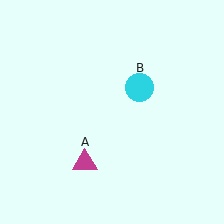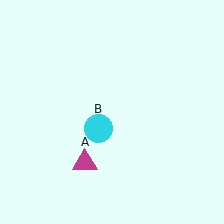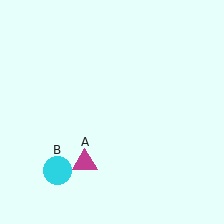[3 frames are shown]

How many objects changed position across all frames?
1 object changed position: cyan circle (object B).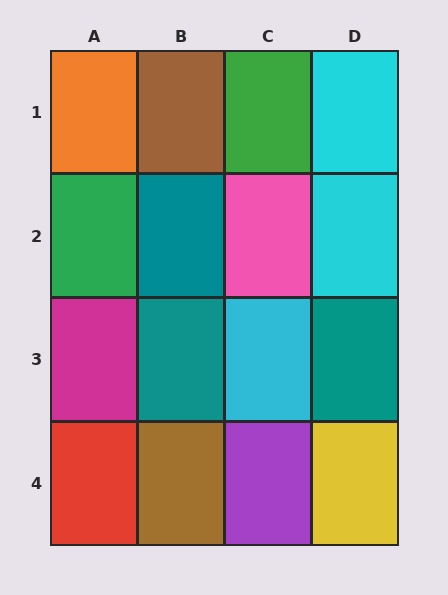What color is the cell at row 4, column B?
Brown.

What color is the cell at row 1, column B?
Brown.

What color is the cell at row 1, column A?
Orange.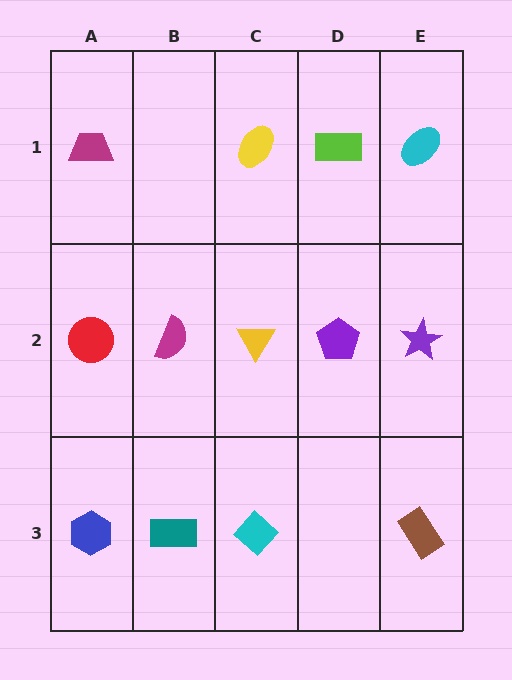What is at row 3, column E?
A brown rectangle.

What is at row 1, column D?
A lime rectangle.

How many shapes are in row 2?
5 shapes.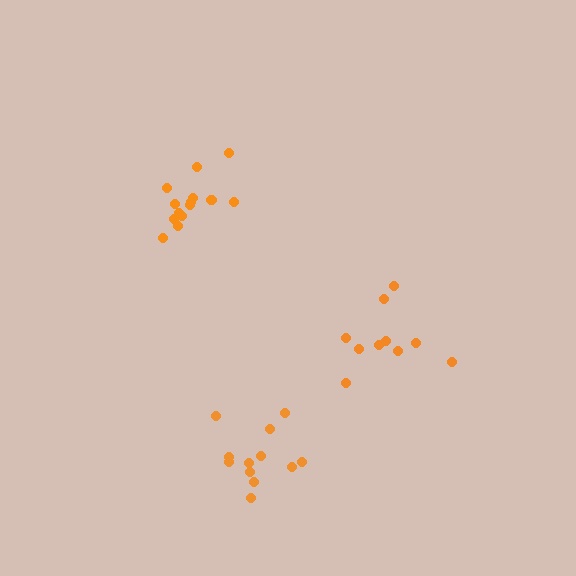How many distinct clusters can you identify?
There are 3 distinct clusters.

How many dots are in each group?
Group 1: 10 dots, Group 2: 14 dots, Group 3: 12 dots (36 total).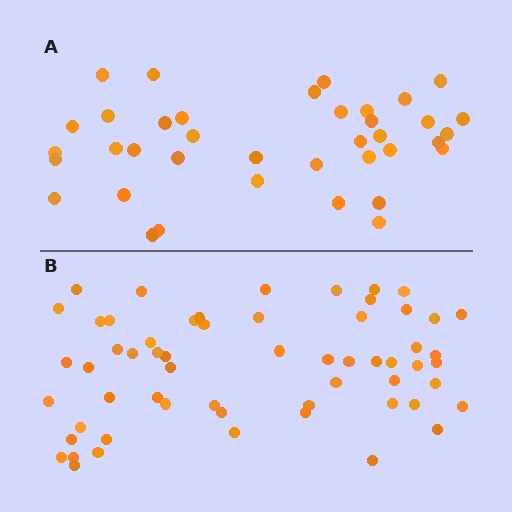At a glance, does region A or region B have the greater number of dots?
Region B (the bottom region) has more dots.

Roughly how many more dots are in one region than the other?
Region B has approximately 20 more dots than region A.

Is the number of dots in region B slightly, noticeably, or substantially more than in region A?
Region B has substantially more. The ratio is roughly 1.6 to 1.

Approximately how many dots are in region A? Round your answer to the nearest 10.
About 40 dots. (The exact count is 38, which rounds to 40.)